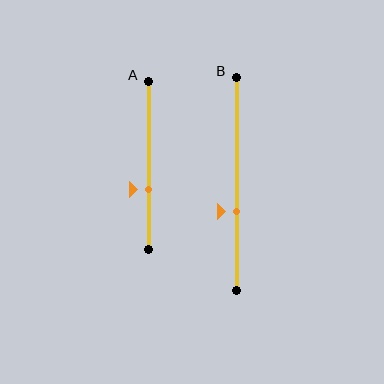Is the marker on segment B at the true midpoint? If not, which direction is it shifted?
No, the marker on segment B is shifted downward by about 13% of the segment length.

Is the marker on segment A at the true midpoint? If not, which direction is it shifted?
No, the marker on segment A is shifted downward by about 14% of the segment length.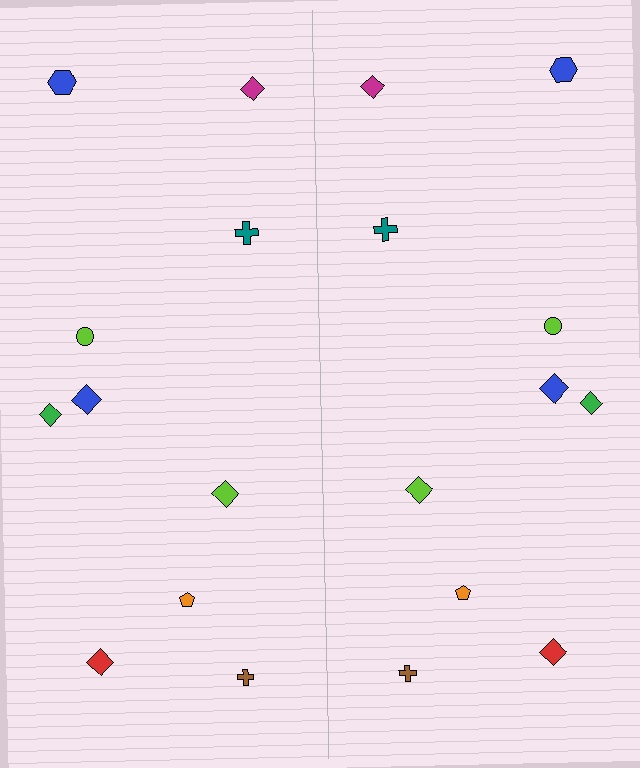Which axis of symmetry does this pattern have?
The pattern has a vertical axis of symmetry running through the center of the image.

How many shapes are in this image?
There are 20 shapes in this image.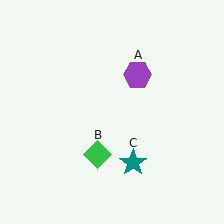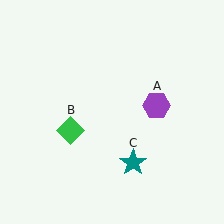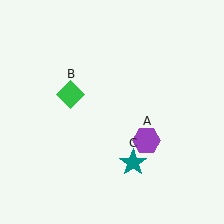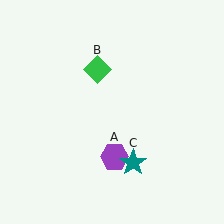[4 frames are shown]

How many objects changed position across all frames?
2 objects changed position: purple hexagon (object A), green diamond (object B).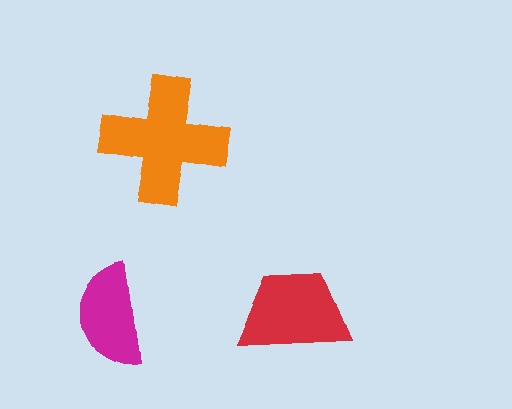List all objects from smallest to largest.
The magenta semicircle, the red trapezoid, the orange cross.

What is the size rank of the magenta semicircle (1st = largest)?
3rd.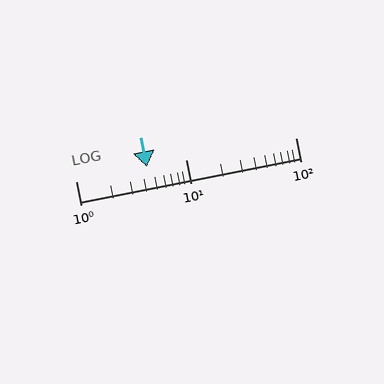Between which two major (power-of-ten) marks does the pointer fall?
The pointer is between 1 and 10.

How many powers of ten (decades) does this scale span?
The scale spans 2 decades, from 1 to 100.